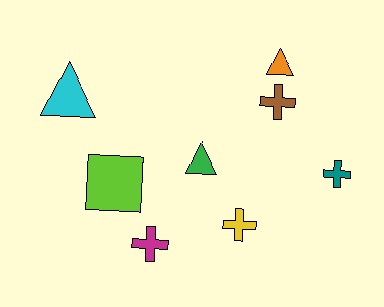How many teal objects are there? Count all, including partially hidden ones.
There is 1 teal object.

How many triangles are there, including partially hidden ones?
There are 3 triangles.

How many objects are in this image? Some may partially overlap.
There are 8 objects.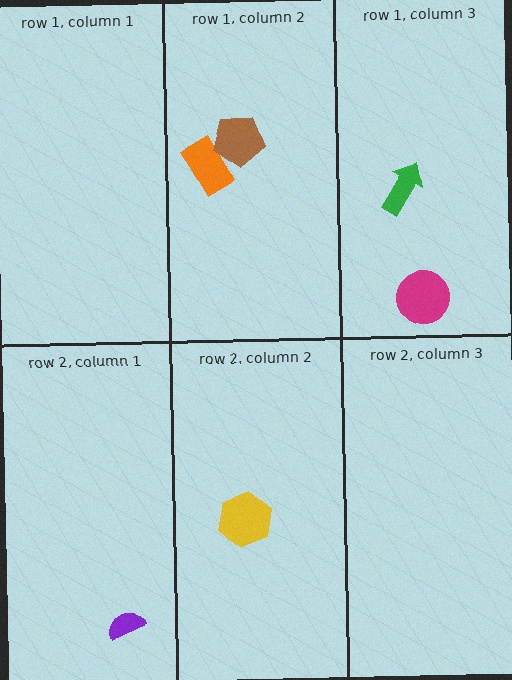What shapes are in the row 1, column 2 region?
The orange rectangle, the brown pentagon.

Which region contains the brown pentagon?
The row 1, column 2 region.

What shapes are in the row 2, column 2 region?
The yellow hexagon.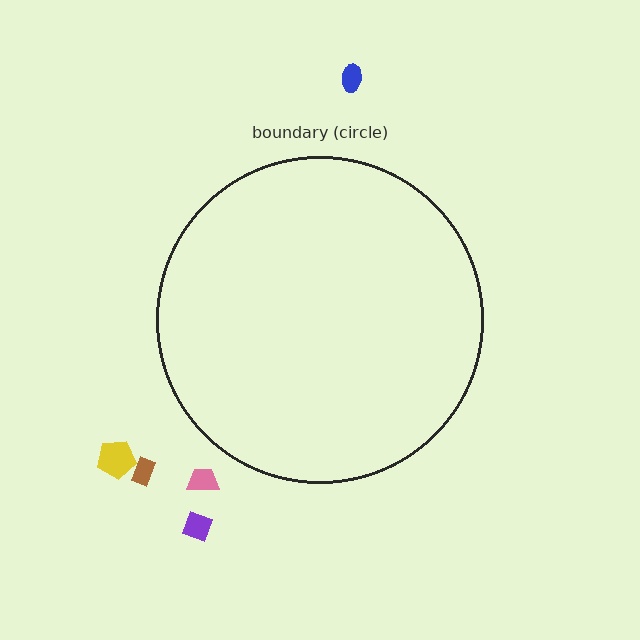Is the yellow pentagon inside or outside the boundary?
Outside.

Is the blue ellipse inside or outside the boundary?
Outside.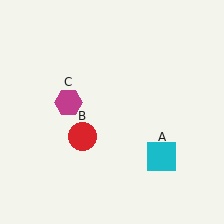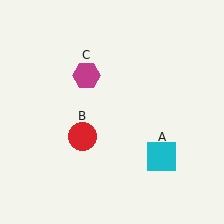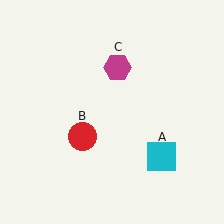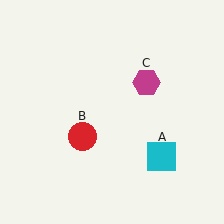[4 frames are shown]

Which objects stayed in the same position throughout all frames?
Cyan square (object A) and red circle (object B) remained stationary.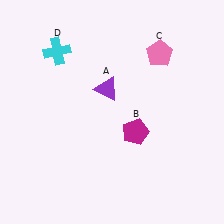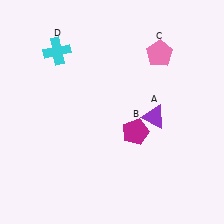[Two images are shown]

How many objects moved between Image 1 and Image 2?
1 object moved between the two images.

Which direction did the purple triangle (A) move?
The purple triangle (A) moved right.